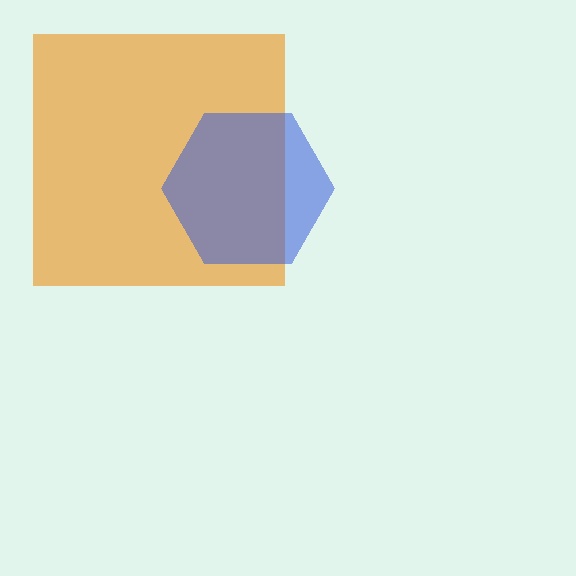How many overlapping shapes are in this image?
There are 2 overlapping shapes in the image.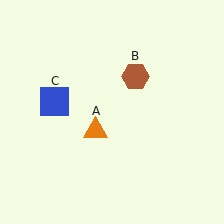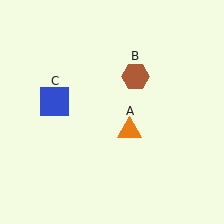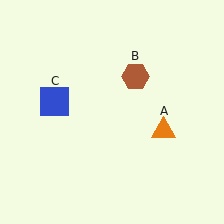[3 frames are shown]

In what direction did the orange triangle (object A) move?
The orange triangle (object A) moved right.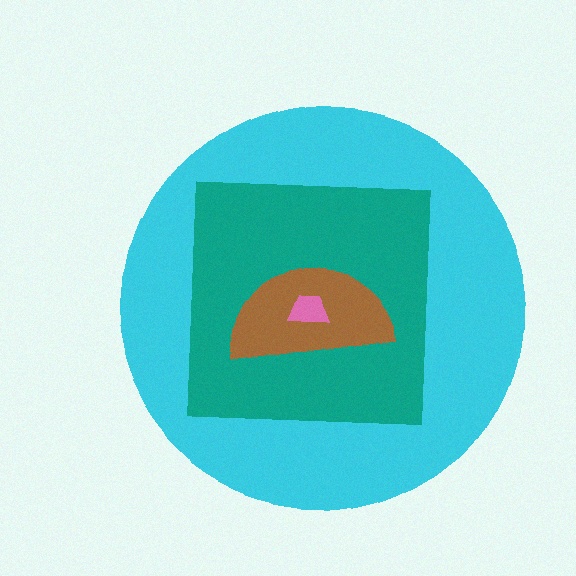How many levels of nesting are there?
4.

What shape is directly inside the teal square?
The brown semicircle.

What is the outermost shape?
The cyan circle.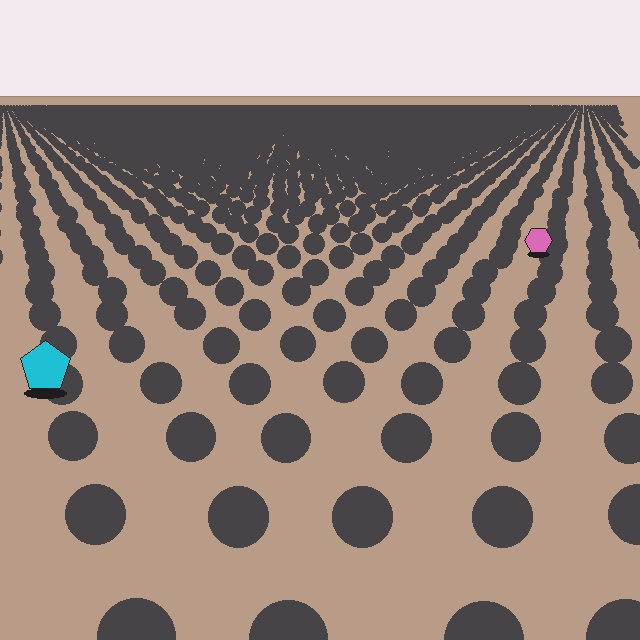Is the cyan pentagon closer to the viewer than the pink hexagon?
Yes. The cyan pentagon is closer — you can tell from the texture gradient: the ground texture is coarser near it.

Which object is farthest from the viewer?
The pink hexagon is farthest from the viewer. It appears smaller and the ground texture around it is denser.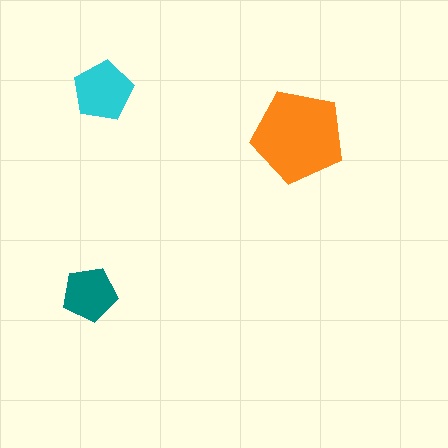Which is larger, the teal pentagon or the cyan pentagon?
The cyan one.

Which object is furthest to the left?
The teal pentagon is leftmost.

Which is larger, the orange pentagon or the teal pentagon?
The orange one.